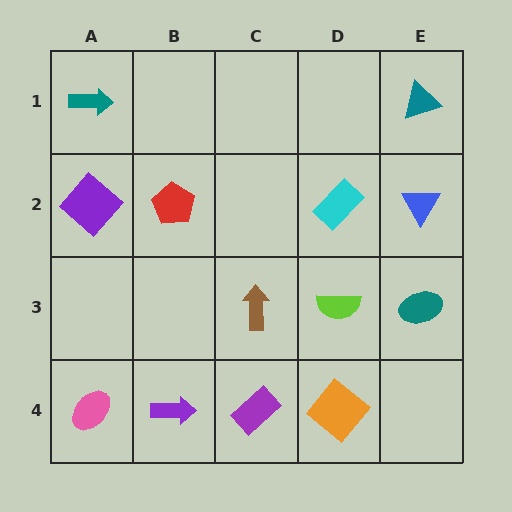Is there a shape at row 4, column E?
No, that cell is empty.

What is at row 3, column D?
A lime semicircle.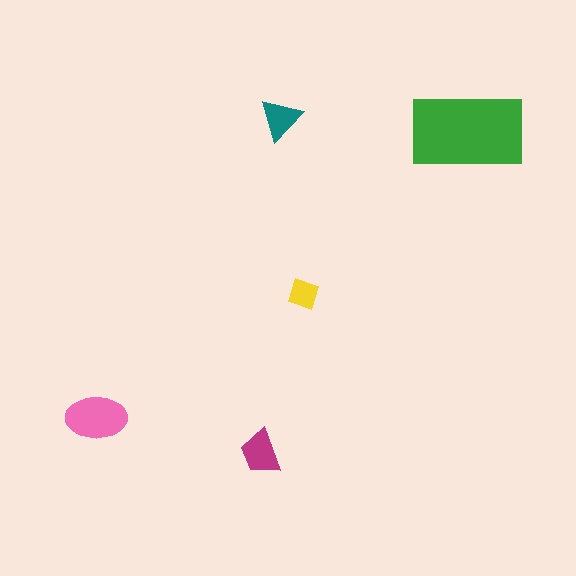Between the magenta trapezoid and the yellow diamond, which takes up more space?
The magenta trapezoid.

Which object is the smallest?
The yellow diamond.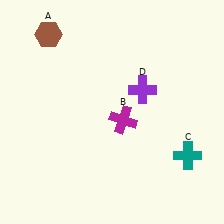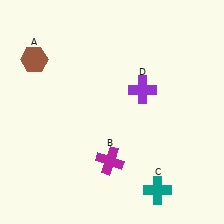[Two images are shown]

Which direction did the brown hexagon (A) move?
The brown hexagon (A) moved down.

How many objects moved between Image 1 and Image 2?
3 objects moved between the two images.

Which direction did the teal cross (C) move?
The teal cross (C) moved down.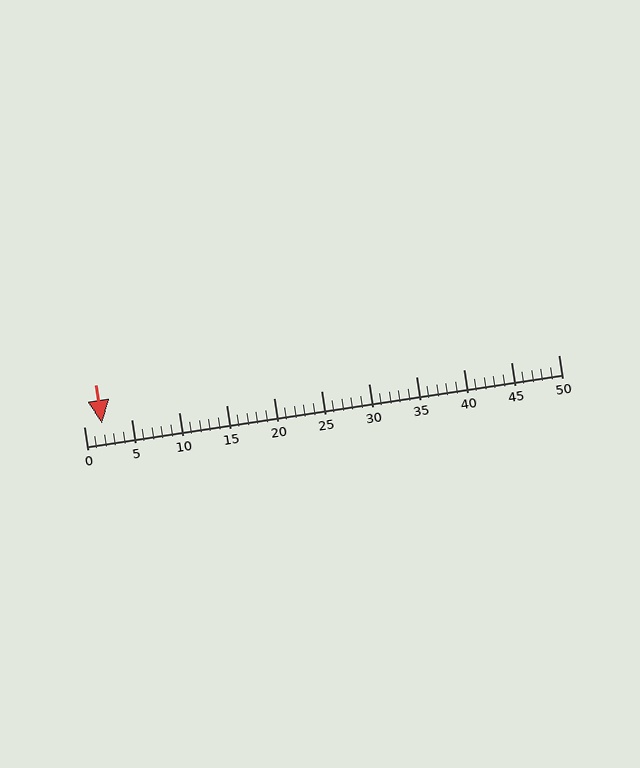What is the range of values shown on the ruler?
The ruler shows values from 0 to 50.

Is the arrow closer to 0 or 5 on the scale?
The arrow is closer to 0.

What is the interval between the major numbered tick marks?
The major tick marks are spaced 5 units apart.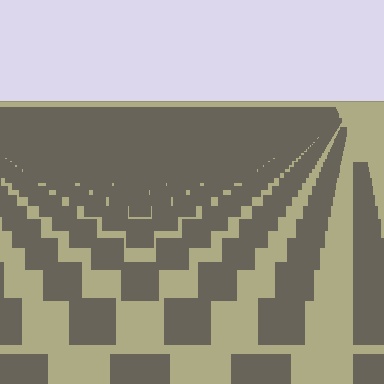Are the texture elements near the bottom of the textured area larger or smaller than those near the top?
Larger. Near the bottom, elements are closer to the viewer and appear at a bigger on-screen size.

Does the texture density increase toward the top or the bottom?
Density increases toward the top.